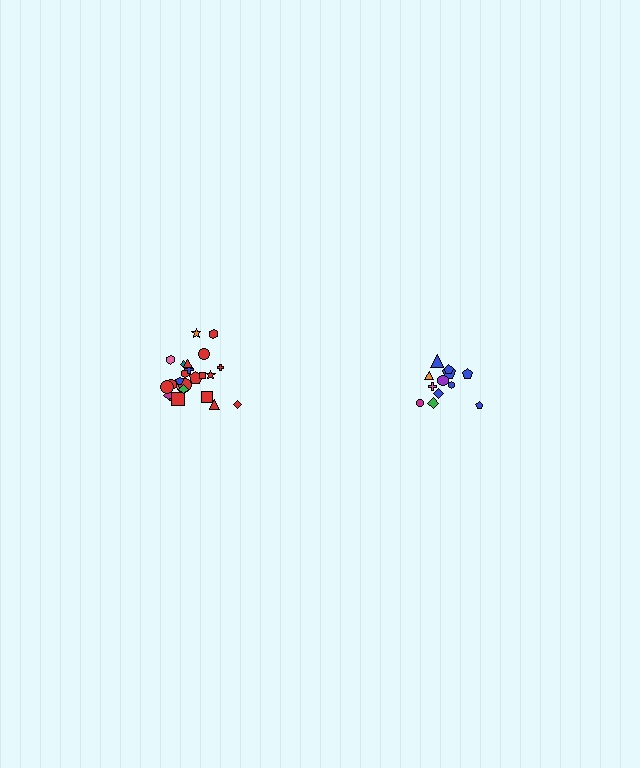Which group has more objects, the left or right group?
The left group.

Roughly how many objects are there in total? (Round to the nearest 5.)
Roughly 35 objects in total.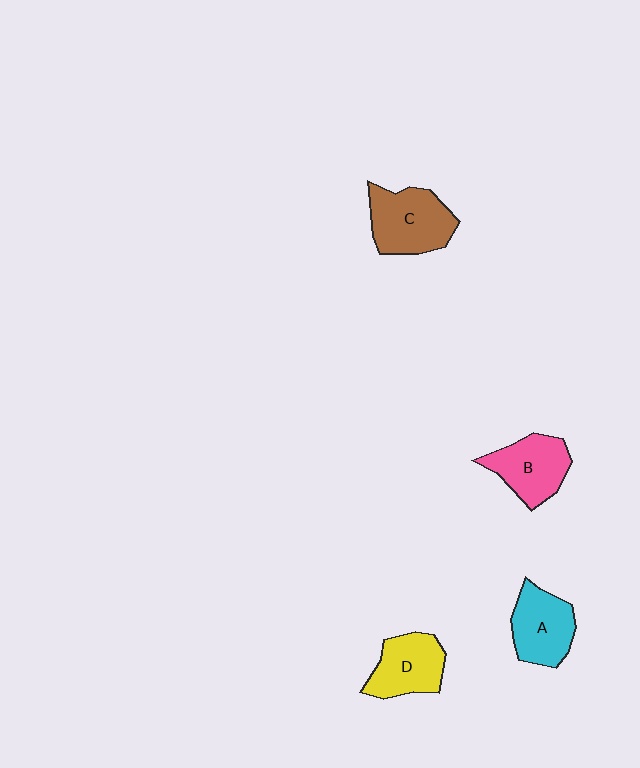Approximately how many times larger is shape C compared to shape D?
Approximately 1.2 times.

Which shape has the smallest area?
Shape D (yellow).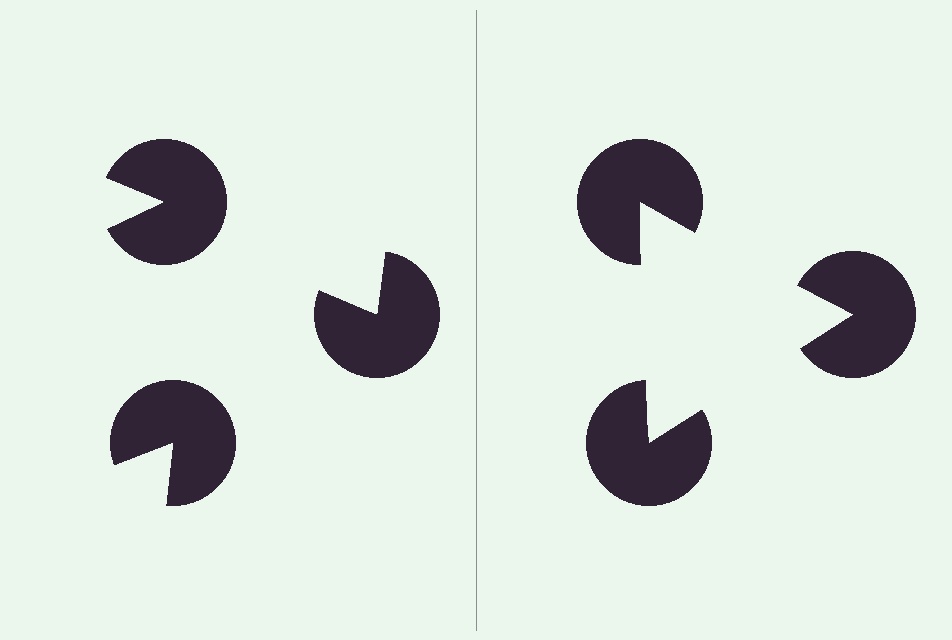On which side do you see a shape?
An illusory triangle appears on the right side. On the left side the wedge cuts are rotated, so no coherent shape forms.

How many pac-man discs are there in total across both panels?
6 — 3 on each side.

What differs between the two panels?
The pac-man discs are positioned identically on both sides; only the wedge orientations differ. On the right they align to a triangle; on the left they are misaligned.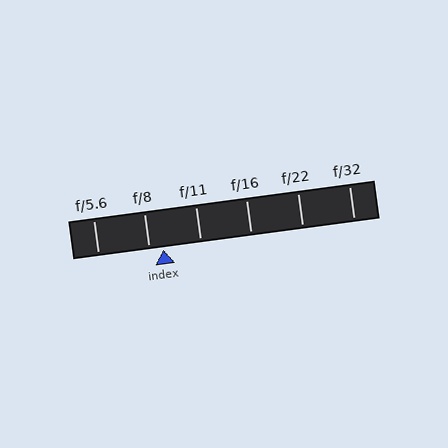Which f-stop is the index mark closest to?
The index mark is closest to f/8.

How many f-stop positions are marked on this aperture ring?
There are 6 f-stop positions marked.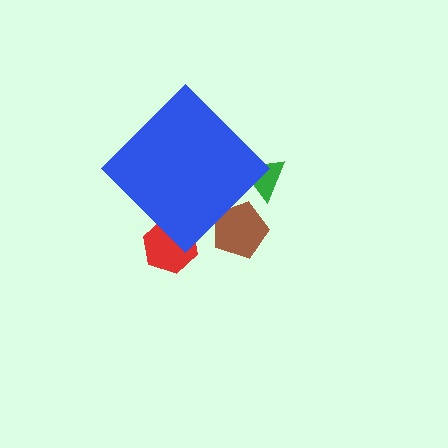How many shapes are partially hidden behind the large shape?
3 shapes are partially hidden.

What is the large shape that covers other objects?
A blue diamond.